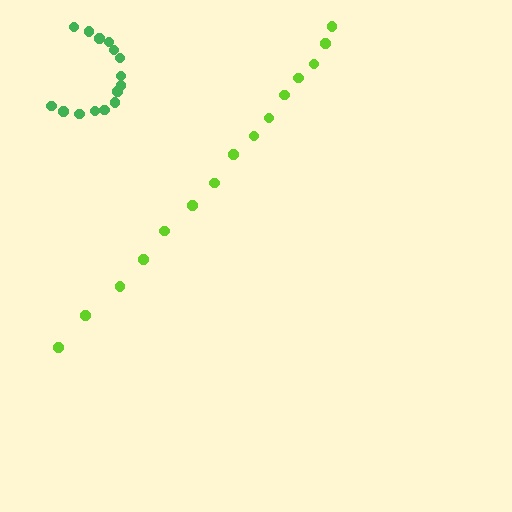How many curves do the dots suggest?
There are 2 distinct paths.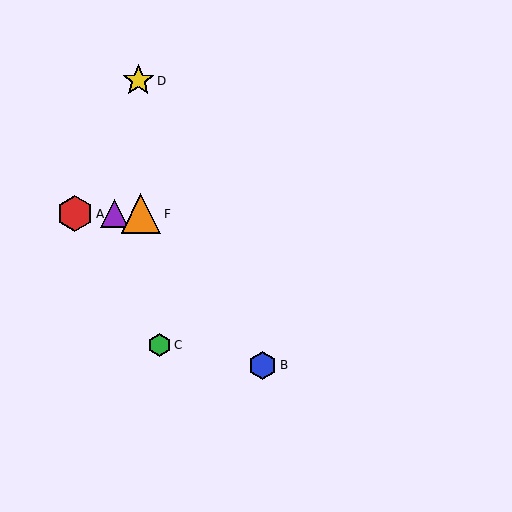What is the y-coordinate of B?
Object B is at y≈365.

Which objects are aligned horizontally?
Objects A, E, F are aligned horizontally.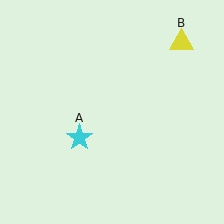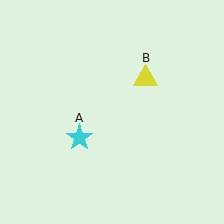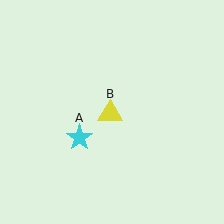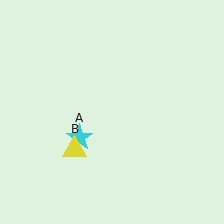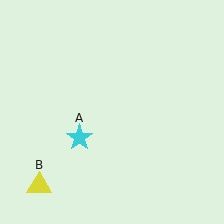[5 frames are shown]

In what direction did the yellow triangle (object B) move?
The yellow triangle (object B) moved down and to the left.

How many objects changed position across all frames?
1 object changed position: yellow triangle (object B).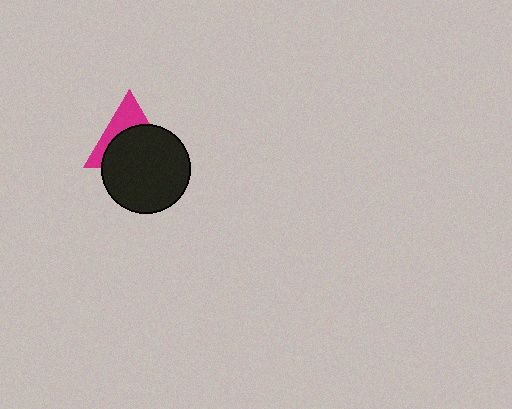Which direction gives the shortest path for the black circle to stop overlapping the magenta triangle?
Moving down gives the shortest separation.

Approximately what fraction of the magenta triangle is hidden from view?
Roughly 62% of the magenta triangle is hidden behind the black circle.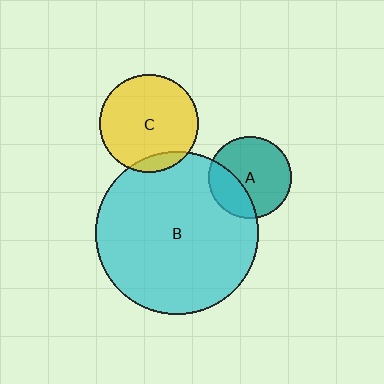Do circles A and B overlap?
Yes.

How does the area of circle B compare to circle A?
Approximately 3.9 times.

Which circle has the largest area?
Circle B (cyan).